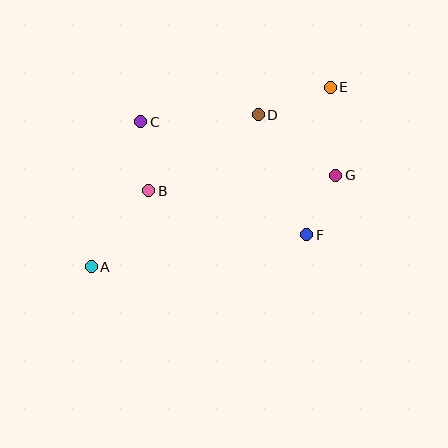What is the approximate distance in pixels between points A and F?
The distance between A and F is approximately 218 pixels.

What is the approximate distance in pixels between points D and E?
The distance between D and E is approximately 77 pixels.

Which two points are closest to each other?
Points F and G are closest to each other.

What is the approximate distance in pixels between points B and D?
The distance between B and D is approximately 133 pixels.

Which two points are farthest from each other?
Points A and E are farthest from each other.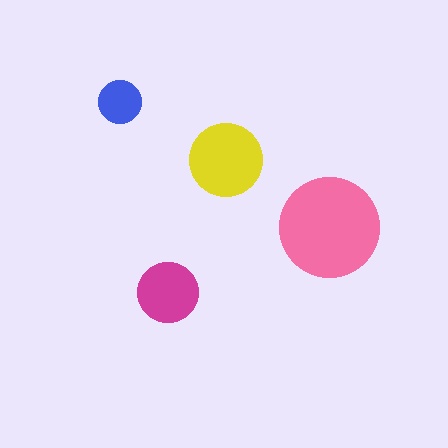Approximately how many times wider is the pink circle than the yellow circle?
About 1.5 times wider.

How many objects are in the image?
There are 4 objects in the image.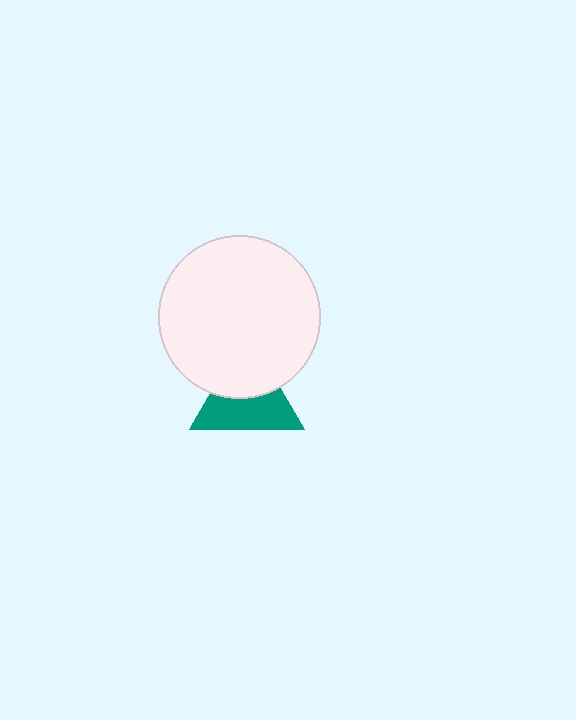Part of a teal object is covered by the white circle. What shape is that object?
It is a triangle.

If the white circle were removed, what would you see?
You would see the complete teal triangle.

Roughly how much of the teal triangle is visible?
About half of it is visible (roughly 56%).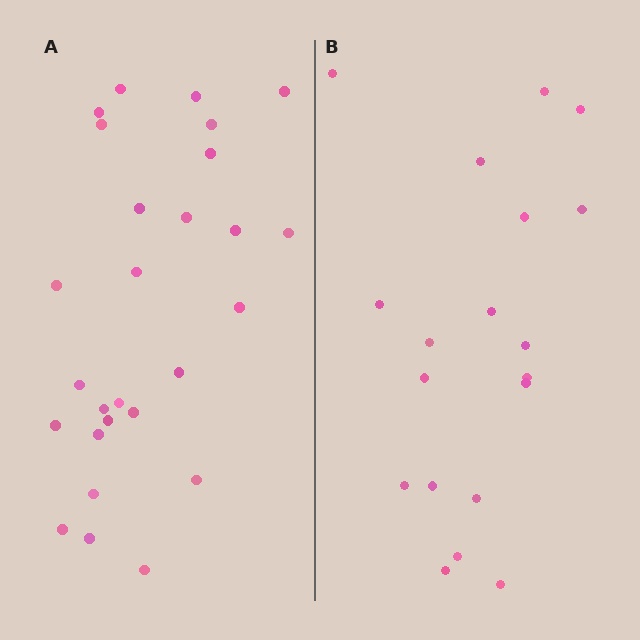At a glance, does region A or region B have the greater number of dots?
Region A (the left region) has more dots.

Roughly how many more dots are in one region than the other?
Region A has roughly 8 or so more dots than region B.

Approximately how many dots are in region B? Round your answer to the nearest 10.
About 20 dots. (The exact count is 19, which rounds to 20.)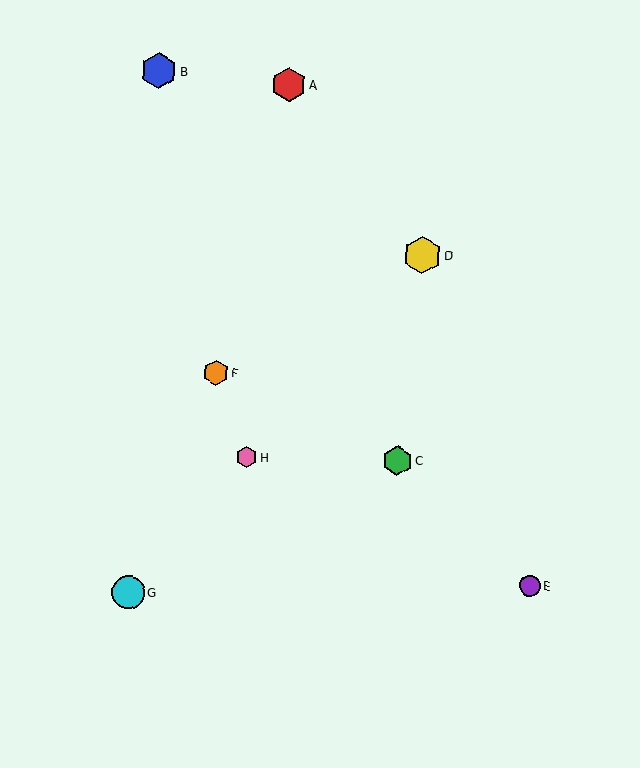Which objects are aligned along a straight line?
Objects D, G, H are aligned along a straight line.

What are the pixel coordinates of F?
Object F is at (215, 373).